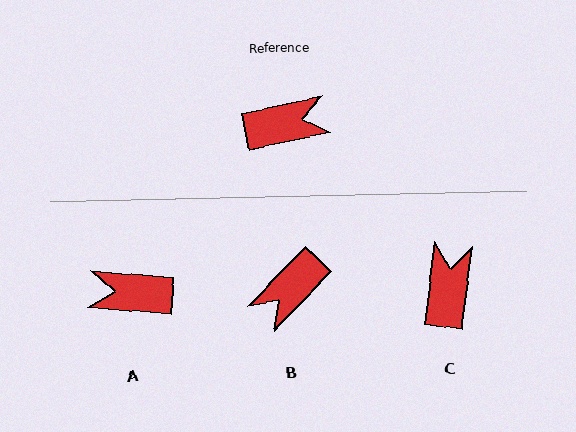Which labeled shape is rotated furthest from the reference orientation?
A, about 163 degrees away.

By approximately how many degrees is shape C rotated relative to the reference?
Approximately 71 degrees counter-clockwise.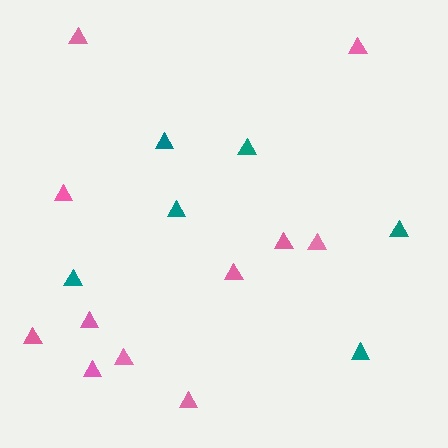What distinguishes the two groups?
There are 2 groups: one group of teal triangles (6) and one group of pink triangles (11).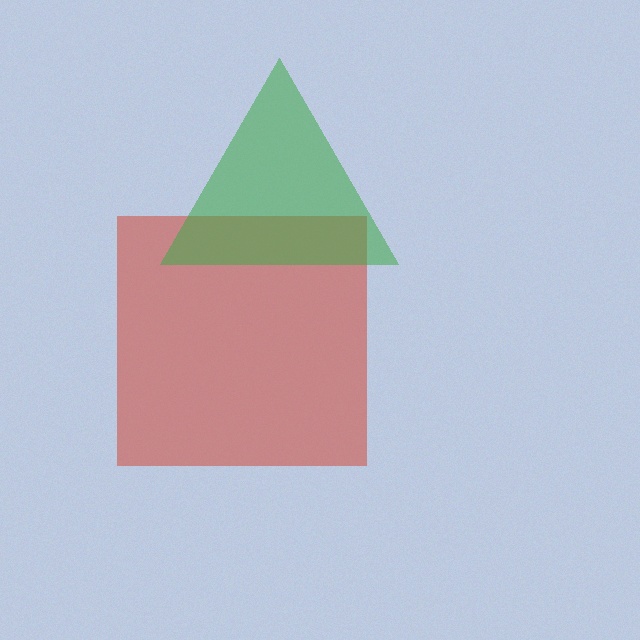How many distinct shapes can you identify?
There are 2 distinct shapes: a red square, a green triangle.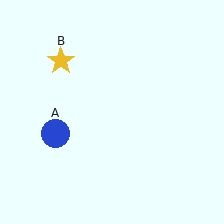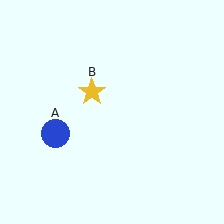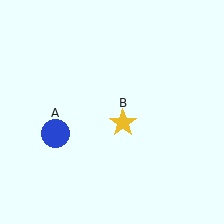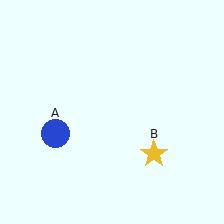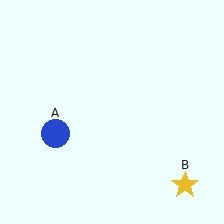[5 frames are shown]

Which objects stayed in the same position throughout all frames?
Blue circle (object A) remained stationary.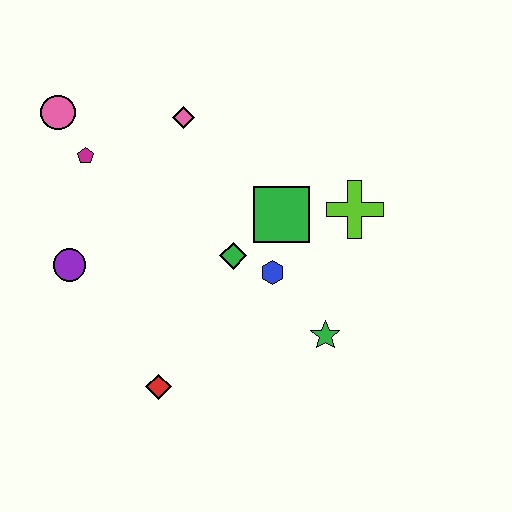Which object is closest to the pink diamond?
The magenta pentagon is closest to the pink diamond.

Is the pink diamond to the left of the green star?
Yes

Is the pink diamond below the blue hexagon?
No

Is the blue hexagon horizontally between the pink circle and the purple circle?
No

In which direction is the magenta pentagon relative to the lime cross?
The magenta pentagon is to the left of the lime cross.